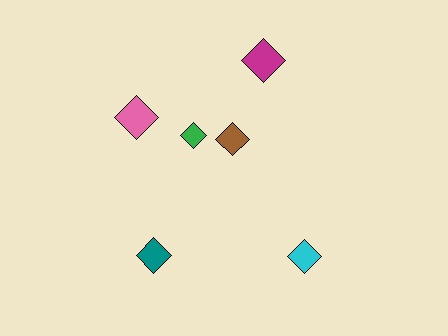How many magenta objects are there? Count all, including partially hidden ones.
There is 1 magenta object.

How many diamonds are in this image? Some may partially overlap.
There are 6 diamonds.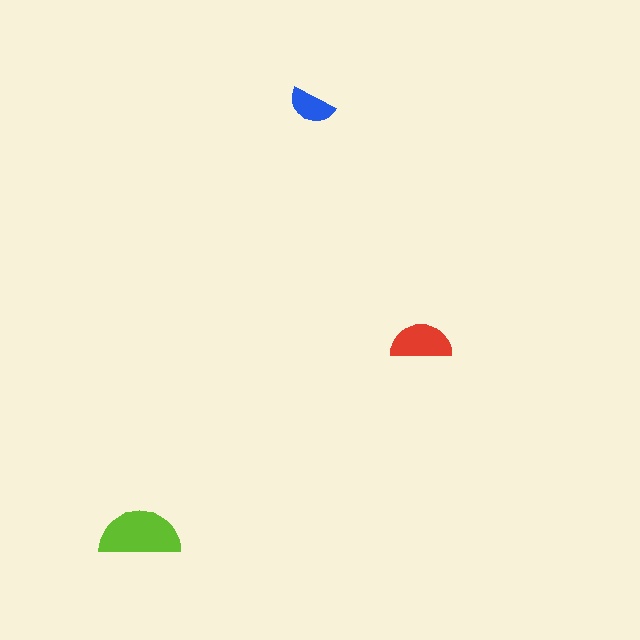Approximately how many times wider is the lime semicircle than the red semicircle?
About 1.5 times wider.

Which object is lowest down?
The lime semicircle is bottommost.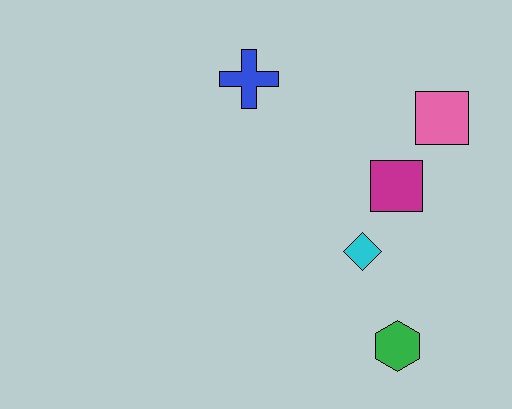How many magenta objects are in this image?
There is 1 magenta object.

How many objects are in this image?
There are 5 objects.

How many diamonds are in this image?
There is 1 diamond.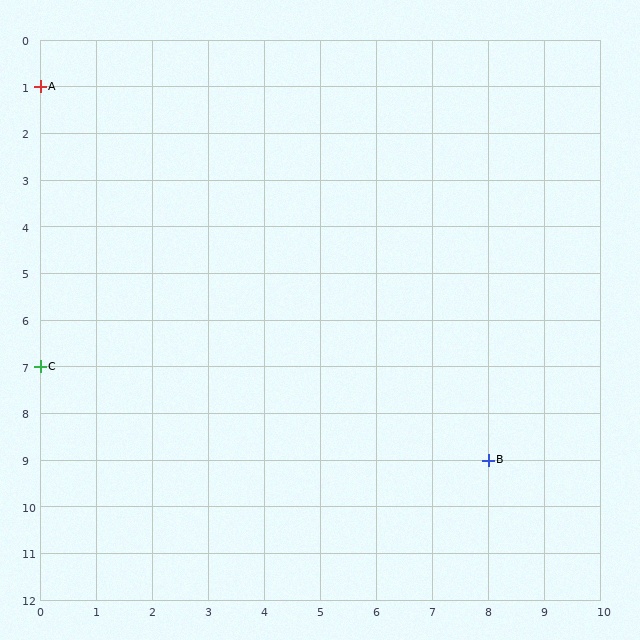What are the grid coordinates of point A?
Point A is at grid coordinates (0, 1).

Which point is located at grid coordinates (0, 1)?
Point A is at (0, 1).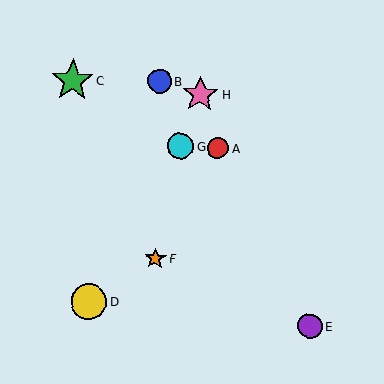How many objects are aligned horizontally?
2 objects (A, G) are aligned horizontally.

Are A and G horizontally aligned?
Yes, both are at y≈148.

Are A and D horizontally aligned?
No, A is at y≈148 and D is at y≈301.